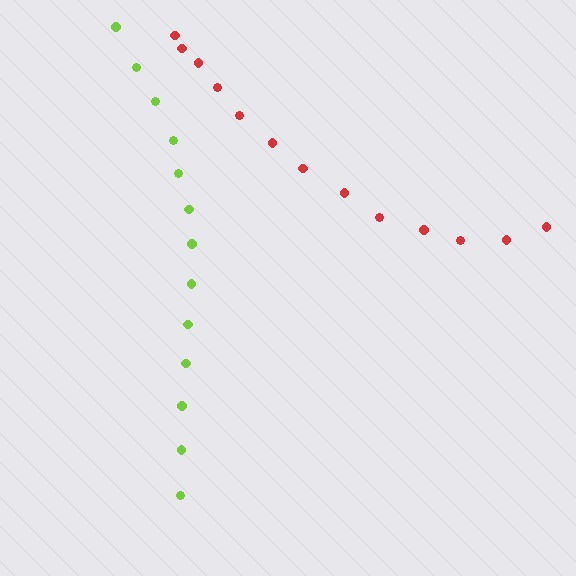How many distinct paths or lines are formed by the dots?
There are 2 distinct paths.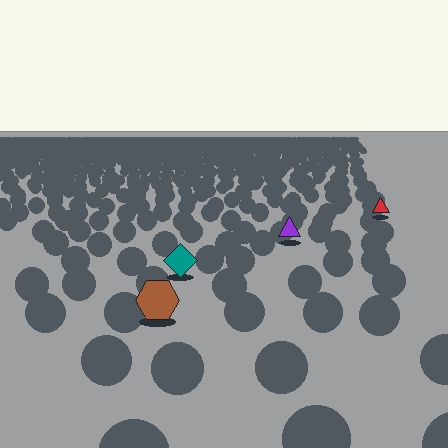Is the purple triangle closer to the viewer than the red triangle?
Yes. The purple triangle is closer — you can tell from the texture gradient: the ground texture is coarser near it.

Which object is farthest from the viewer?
The red triangle is farthest from the viewer. It appears smaller and the ground texture around it is denser.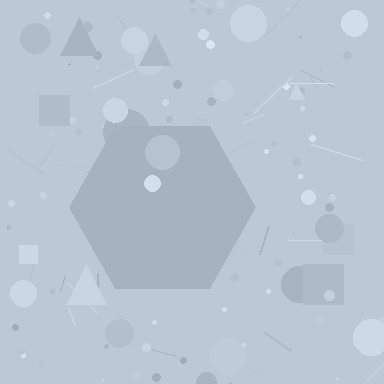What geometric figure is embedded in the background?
A hexagon is embedded in the background.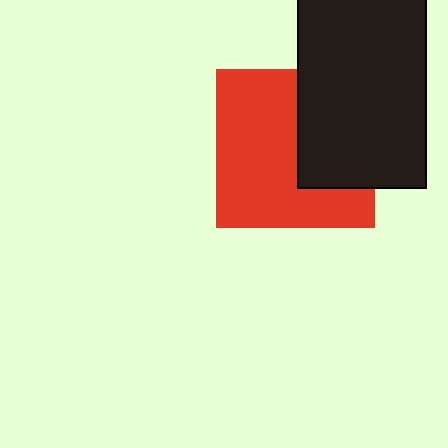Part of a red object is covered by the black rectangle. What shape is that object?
It is a square.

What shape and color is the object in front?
The object in front is a black rectangle.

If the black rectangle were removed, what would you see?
You would see the complete red square.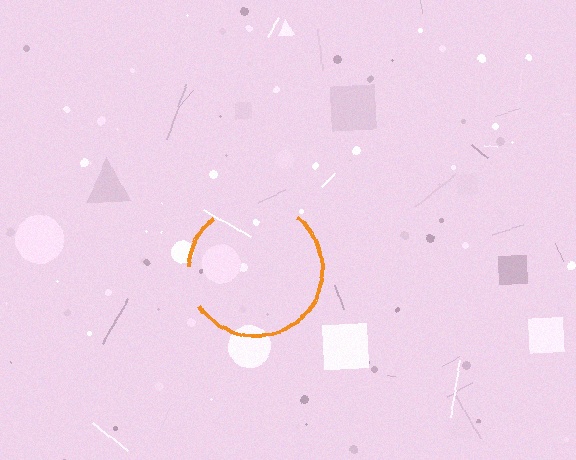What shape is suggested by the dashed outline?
The dashed outline suggests a circle.